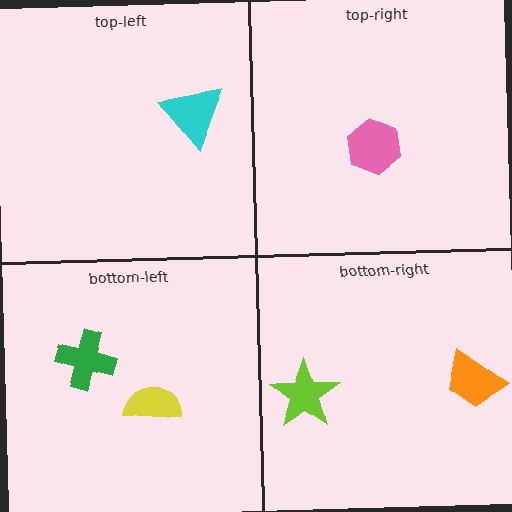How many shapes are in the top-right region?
1.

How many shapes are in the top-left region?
1.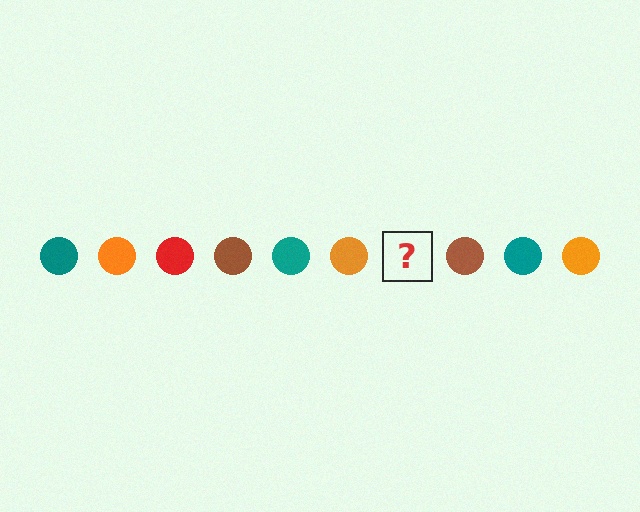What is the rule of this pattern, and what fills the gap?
The rule is that the pattern cycles through teal, orange, red, brown circles. The gap should be filled with a red circle.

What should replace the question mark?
The question mark should be replaced with a red circle.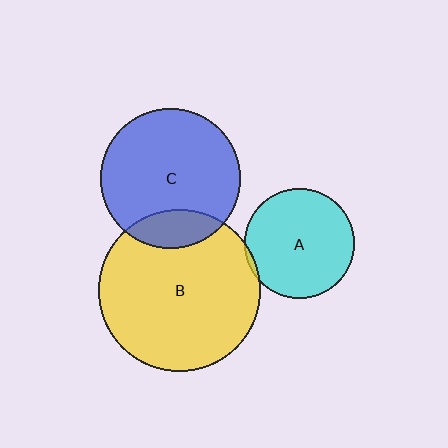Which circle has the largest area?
Circle B (yellow).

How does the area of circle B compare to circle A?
Approximately 2.2 times.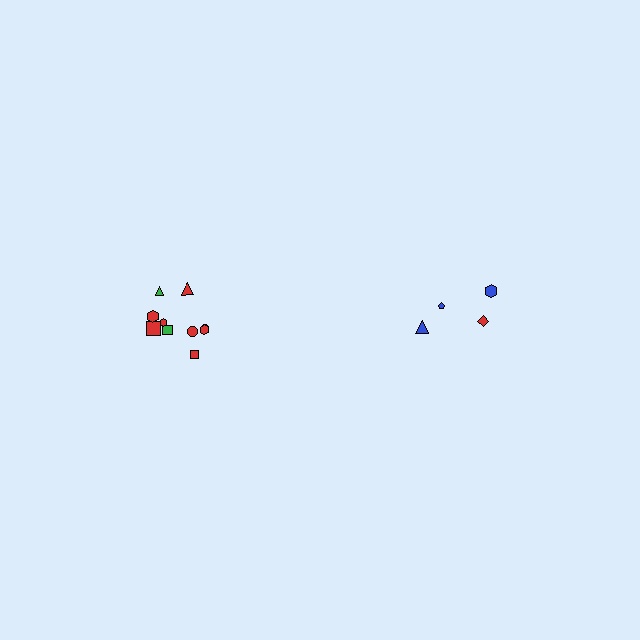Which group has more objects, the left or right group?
The left group.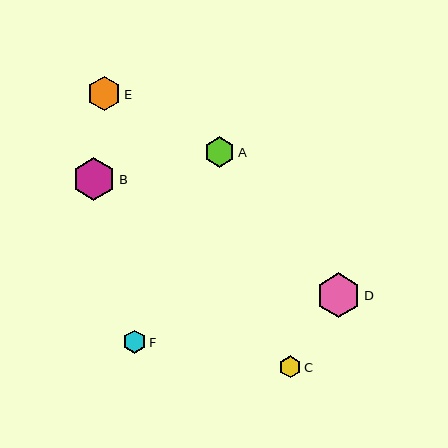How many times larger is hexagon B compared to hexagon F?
Hexagon B is approximately 1.9 times the size of hexagon F.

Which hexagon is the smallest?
Hexagon C is the smallest with a size of approximately 23 pixels.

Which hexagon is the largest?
Hexagon D is the largest with a size of approximately 45 pixels.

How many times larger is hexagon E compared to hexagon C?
Hexagon E is approximately 1.5 times the size of hexagon C.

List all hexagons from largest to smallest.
From largest to smallest: D, B, E, A, F, C.